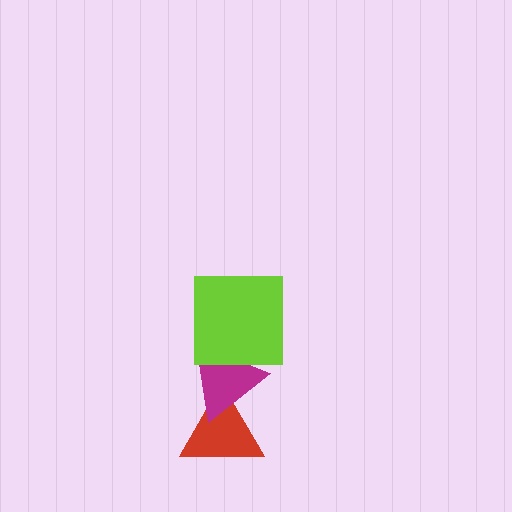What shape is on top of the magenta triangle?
The lime square is on top of the magenta triangle.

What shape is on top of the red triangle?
The magenta triangle is on top of the red triangle.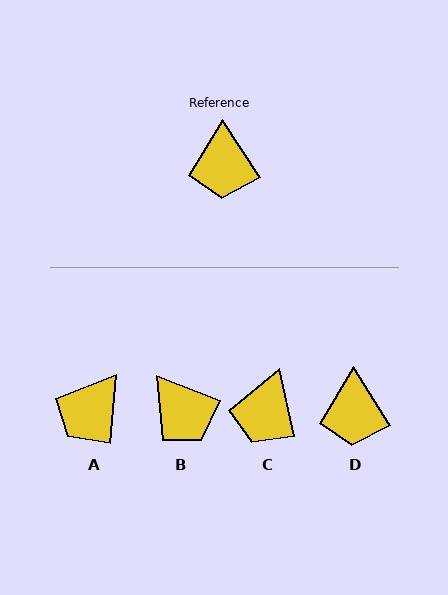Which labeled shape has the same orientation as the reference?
D.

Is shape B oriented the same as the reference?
No, it is off by about 36 degrees.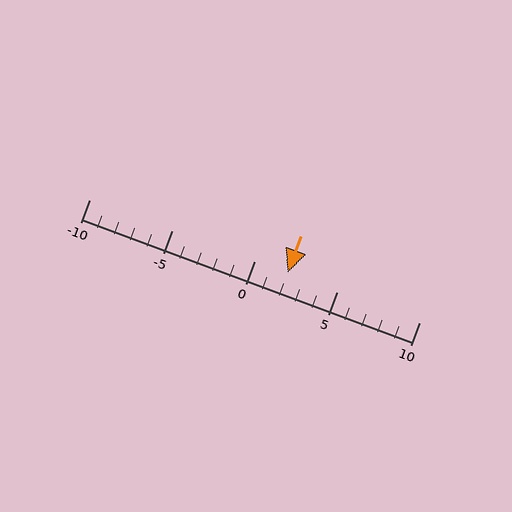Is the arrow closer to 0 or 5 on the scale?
The arrow is closer to 0.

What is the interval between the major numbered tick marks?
The major tick marks are spaced 5 units apart.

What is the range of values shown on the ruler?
The ruler shows values from -10 to 10.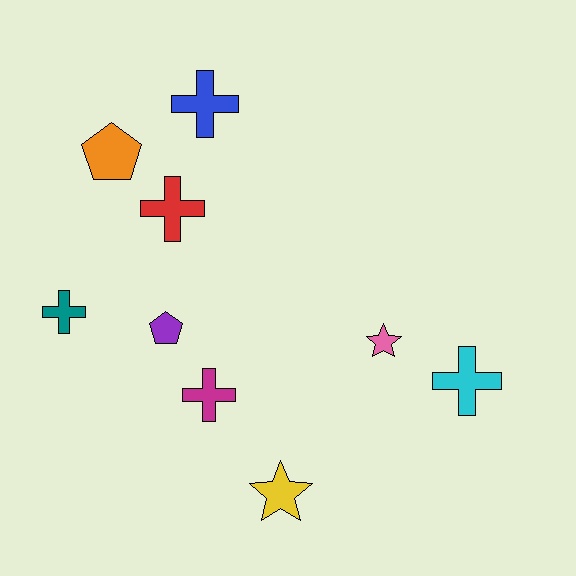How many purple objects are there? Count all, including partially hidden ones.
There is 1 purple object.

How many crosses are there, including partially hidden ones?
There are 5 crosses.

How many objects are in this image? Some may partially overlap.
There are 9 objects.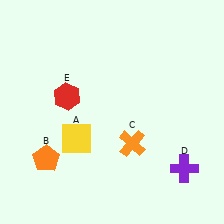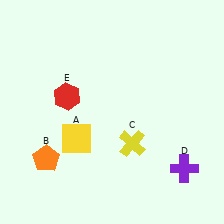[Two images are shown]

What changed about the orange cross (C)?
In Image 1, C is orange. In Image 2, it changed to yellow.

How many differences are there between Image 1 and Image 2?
There is 1 difference between the two images.